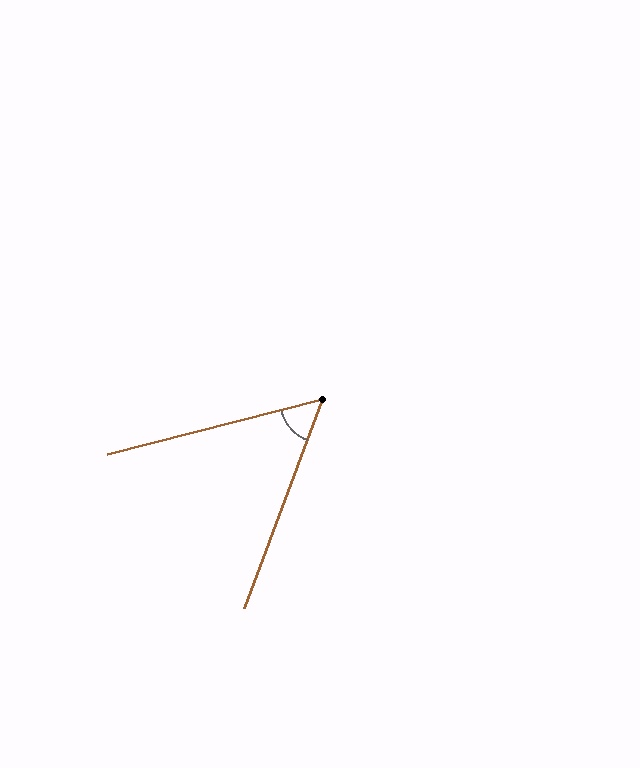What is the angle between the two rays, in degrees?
Approximately 55 degrees.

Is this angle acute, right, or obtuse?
It is acute.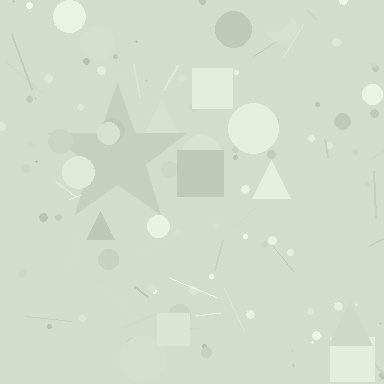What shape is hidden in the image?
A star is hidden in the image.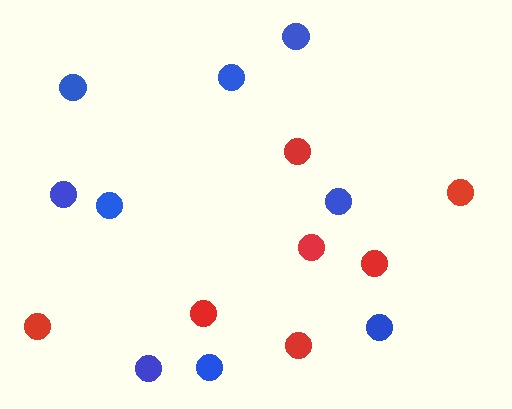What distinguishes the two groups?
There are 2 groups: one group of red circles (7) and one group of blue circles (9).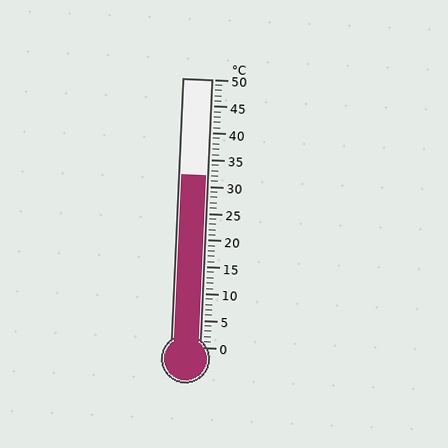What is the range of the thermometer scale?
The thermometer scale ranges from 0°C to 50°C.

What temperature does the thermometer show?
The thermometer shows approximately 32°C.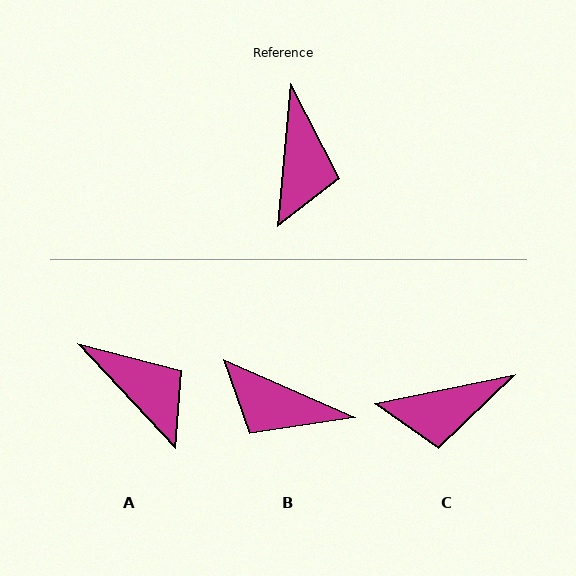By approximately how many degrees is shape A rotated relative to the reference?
Approximately 48 degrees counter-clockwise.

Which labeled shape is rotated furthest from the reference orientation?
B, about 108 degrees away.